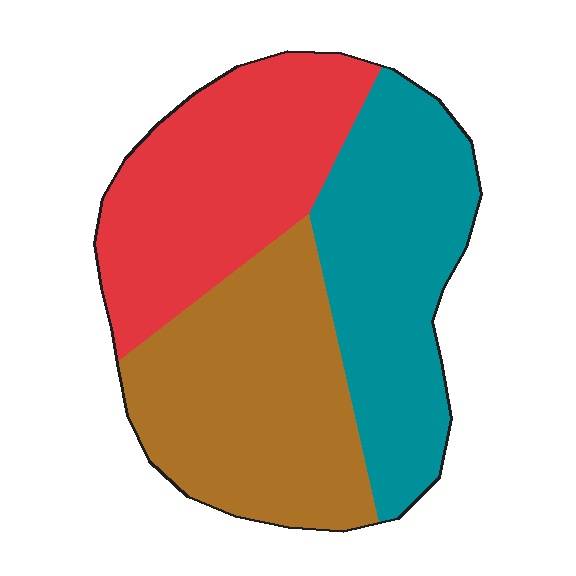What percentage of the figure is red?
Red takes up between a sixth and a third of the figure.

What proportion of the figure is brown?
Brown covers about 35% of the figure.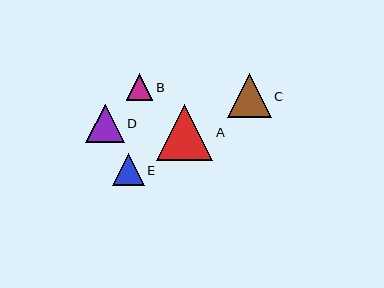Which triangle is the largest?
Triangle A is the largest with a size of approximately 56 pixels.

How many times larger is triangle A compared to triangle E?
Triangle A is approximately 1.8 times the size of triangle E.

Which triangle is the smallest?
Triangle B is the smallest with a size of approximately 27 pixels.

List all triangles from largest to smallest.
From largest to smallest: A, C, D, E, B.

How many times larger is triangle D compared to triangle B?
Triangle D is approximately 1.4 times the size of triangle B.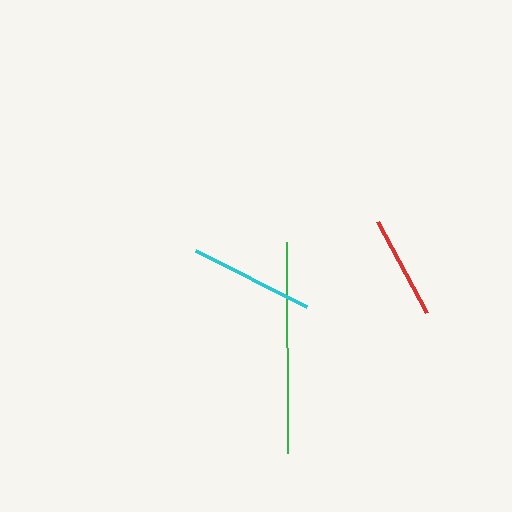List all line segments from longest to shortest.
From longest to shortest: green, cyan, red.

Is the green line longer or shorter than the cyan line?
The green line is longer than the cyan line.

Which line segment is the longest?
The green line is the longest at approximately 211 pixels.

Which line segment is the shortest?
The red line is the shortest at approximately 103 pixels.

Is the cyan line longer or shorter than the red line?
The cyan line is longer than the red line.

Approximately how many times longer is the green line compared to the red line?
The green line is approximately 2.0 times the length of the red line.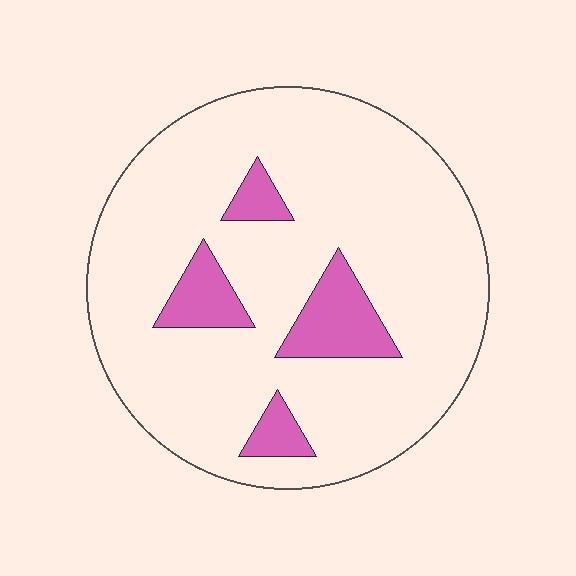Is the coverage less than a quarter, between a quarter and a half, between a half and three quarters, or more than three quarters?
Less than a quarter.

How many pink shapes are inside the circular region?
4.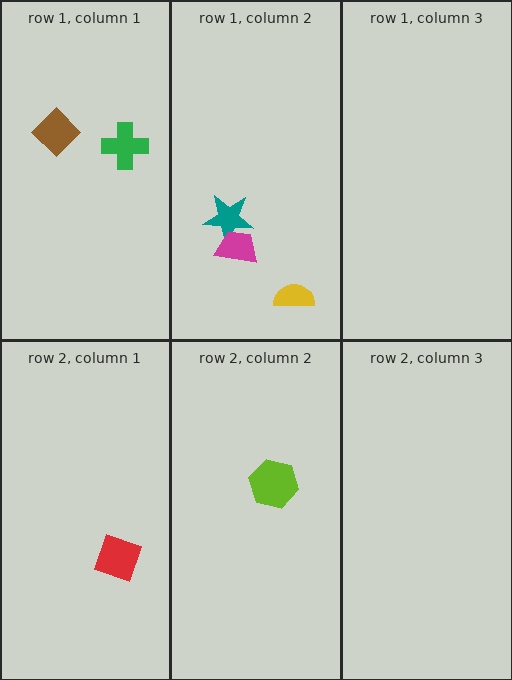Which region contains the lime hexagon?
The row 2, column 2 region.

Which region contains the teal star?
The row 1, column 2 region.